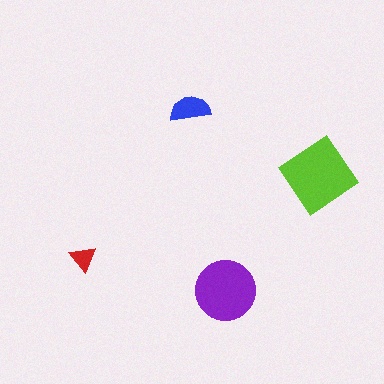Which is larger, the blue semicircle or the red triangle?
The blue semicircle.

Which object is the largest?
The lime diamond.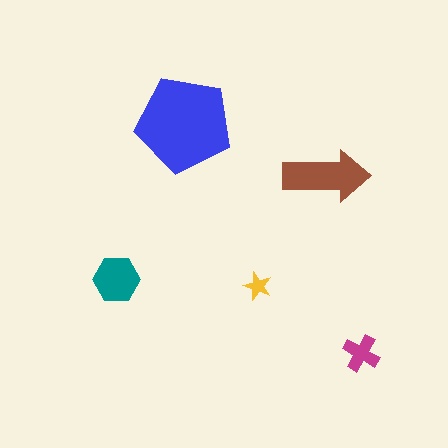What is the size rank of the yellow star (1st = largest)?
5th.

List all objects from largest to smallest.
The blue pentagon, the brown arrow, the teal hexagon, the magenta cross, the yellow star.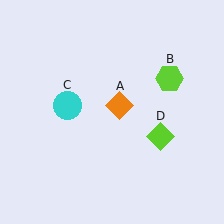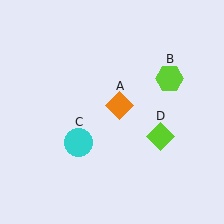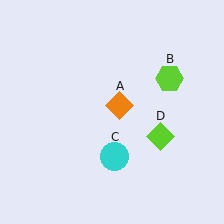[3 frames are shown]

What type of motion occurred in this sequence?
The cyan circle (object C) rotated counterclockwise around the center of the scene.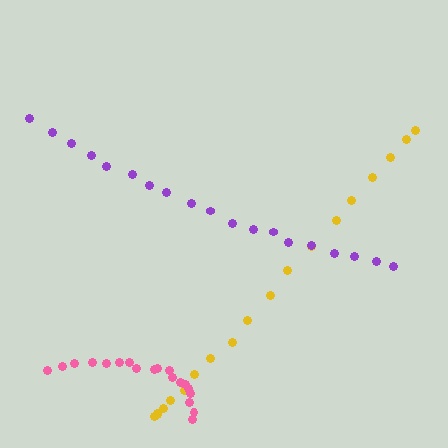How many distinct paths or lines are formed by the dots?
There are 3 distinct paths.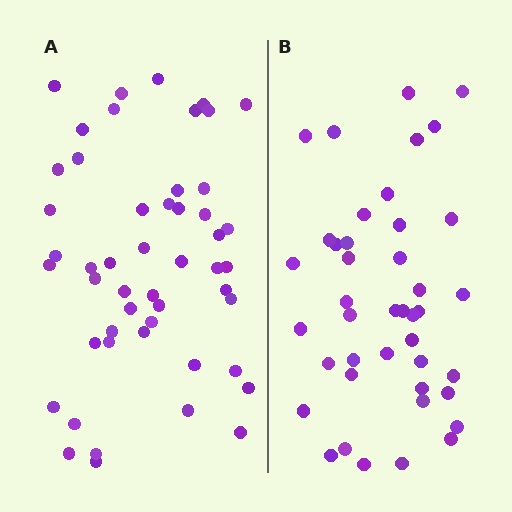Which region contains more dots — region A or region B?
Region A (the left region) has more dots.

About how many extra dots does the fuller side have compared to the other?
Region A has roughly 8 or so more dots than region B.